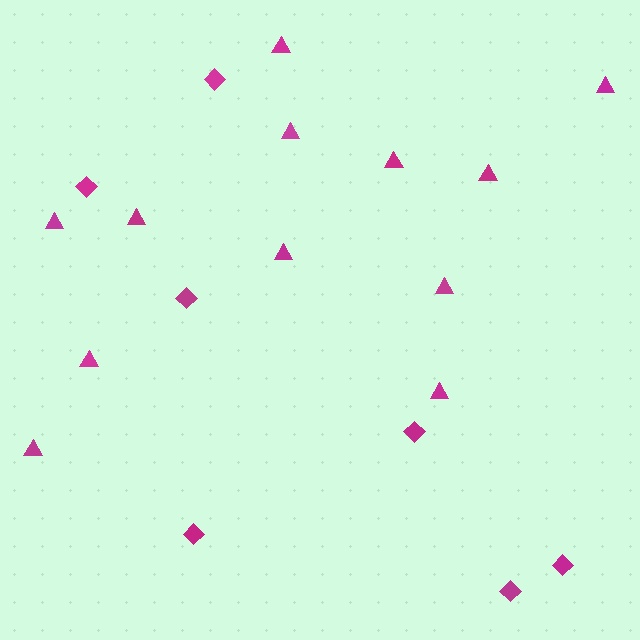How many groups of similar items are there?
There are 2 groups: one group of triangles (12) and one group of diamonds (7).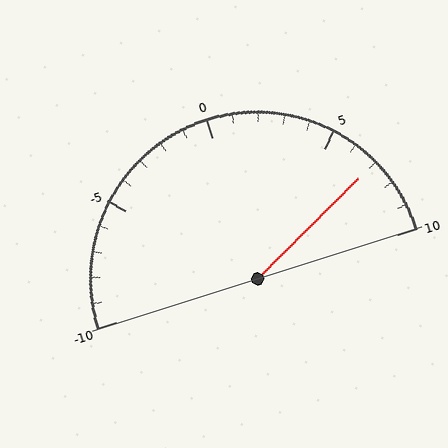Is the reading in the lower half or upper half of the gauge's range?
The reading is in the upper half of the range (-10 to 10).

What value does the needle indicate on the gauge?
The needle indicates approximately 7.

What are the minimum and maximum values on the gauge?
The gauge ranges from -10 to 10.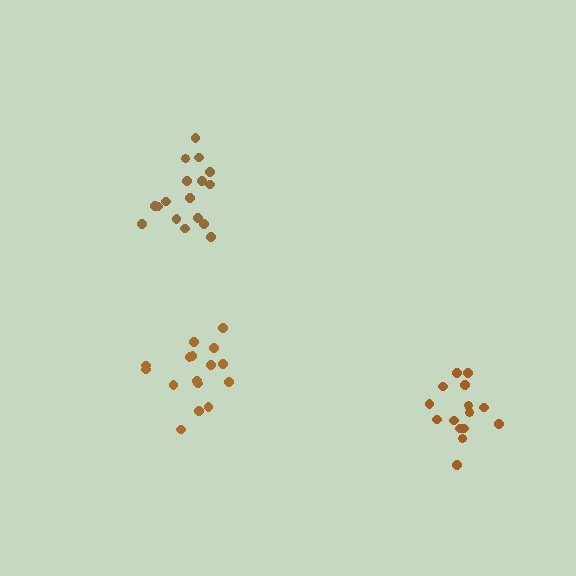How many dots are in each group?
Group 1: 16 dots, Group 2: 17 dots, Group 3: 15 dots (48 total).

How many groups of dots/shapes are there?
There are 3 groups.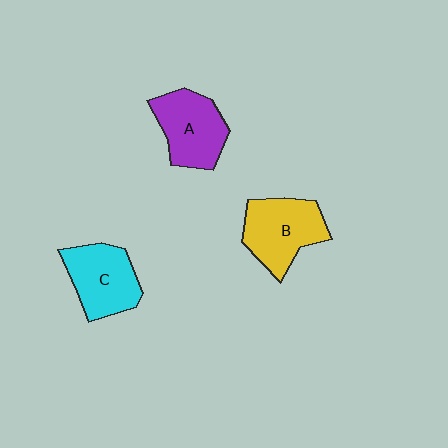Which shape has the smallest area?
Shape C (cyan).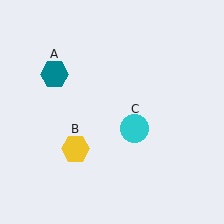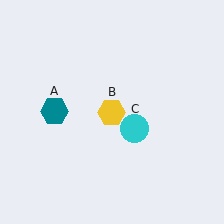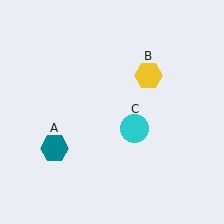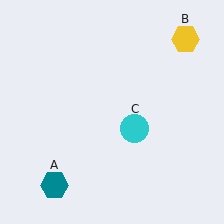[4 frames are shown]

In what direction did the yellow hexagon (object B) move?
The yellow hexagon (object B) moved up and to the right.